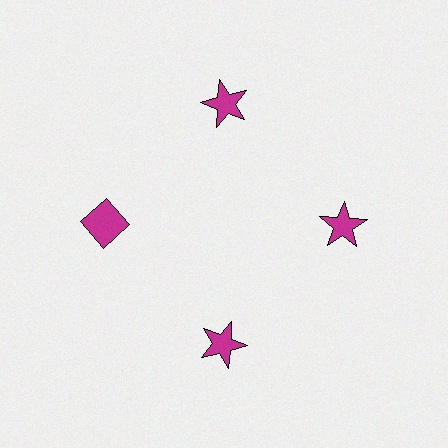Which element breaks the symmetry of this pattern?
The magenta diamond at roughly the 9 o'clock position breaks the symmetry. All other shapes are magenta stars.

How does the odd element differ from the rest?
It has a different shape: diamond instead of star.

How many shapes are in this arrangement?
There are 4 shapes arranged in a ring pattern.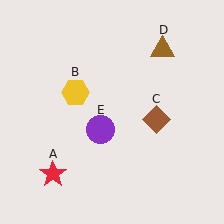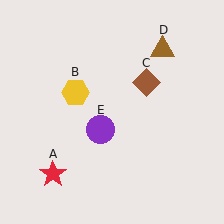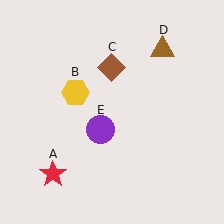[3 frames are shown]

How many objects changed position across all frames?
1 object changed position: brown diamond (object C).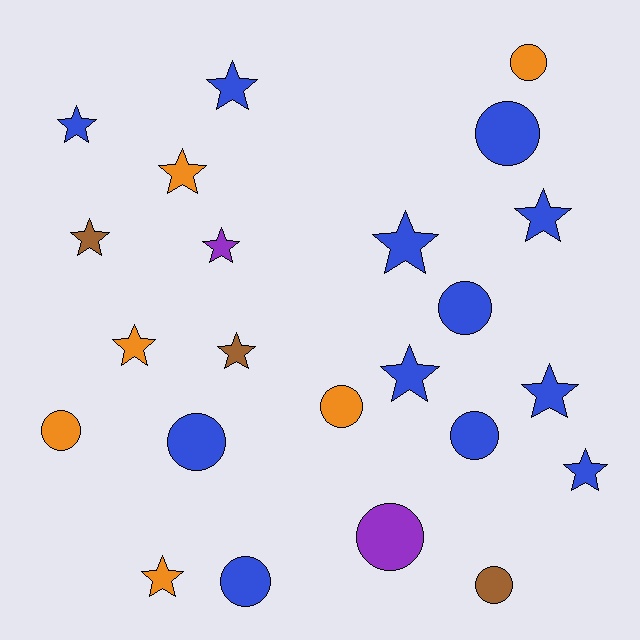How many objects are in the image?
There are 23 objects.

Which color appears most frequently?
Blue, with 12 objects.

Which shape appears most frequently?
Star, with 13 objects.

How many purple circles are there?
There is 1 purple circle.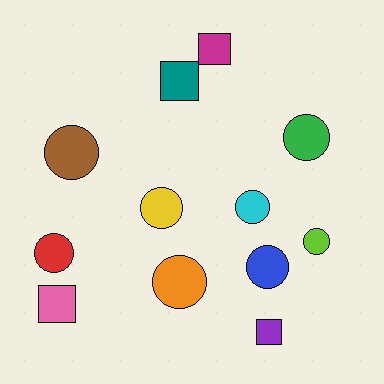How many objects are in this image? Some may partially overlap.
There are 12 objects.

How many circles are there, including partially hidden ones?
There are 8 circles.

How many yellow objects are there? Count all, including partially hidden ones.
There is 1 yellow object.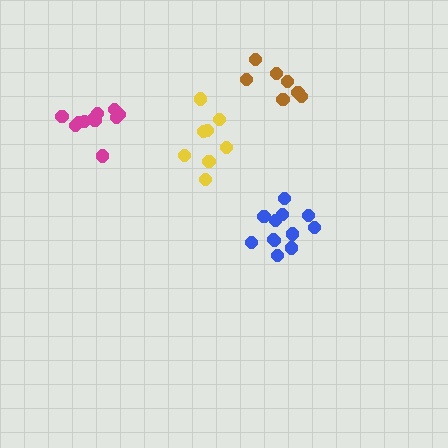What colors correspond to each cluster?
The clusters are colored: magenta, brown, yellow, blue.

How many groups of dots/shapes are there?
There are 4 groups.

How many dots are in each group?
Group 1: 11 dots, Group 2: 7 dots, Group 3: 8 dots, Group 4: 12 dots (38 total).